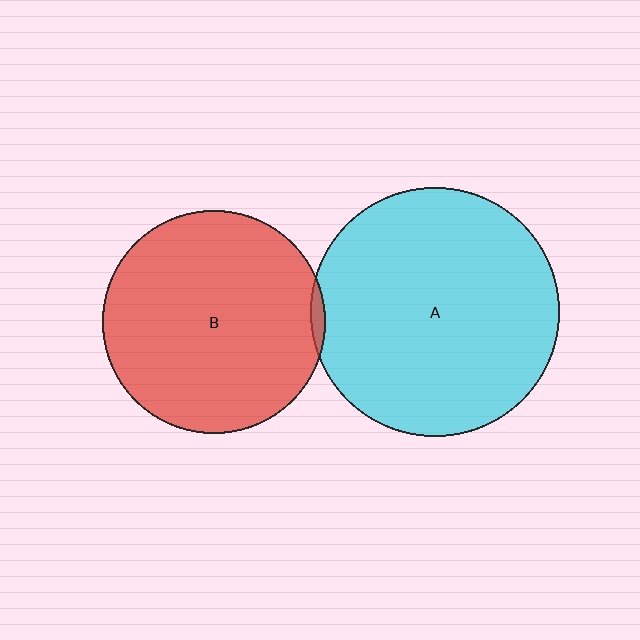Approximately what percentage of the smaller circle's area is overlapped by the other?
Approximately 5%.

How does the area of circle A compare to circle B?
Approximately 1.2 times.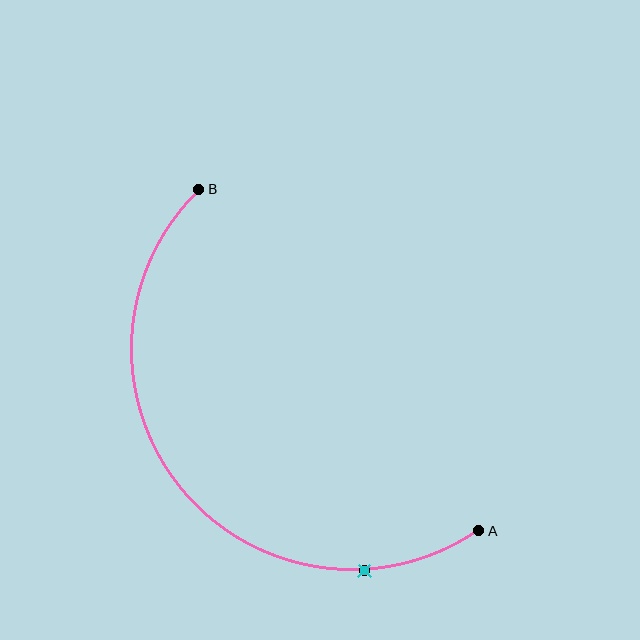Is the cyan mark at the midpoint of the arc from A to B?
No. The cyan mark lies on the arc but is closer to endpoint A. The arc midpoint would be at the point on the curve equidistant along the arc from both A and B.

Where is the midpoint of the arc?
The arc midpoint is the point on the curve farthest from the straight line joining A and B. It sits below and to the left of that line.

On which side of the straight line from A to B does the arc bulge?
The arc bulges below and to the left of the straight line connecting A and B.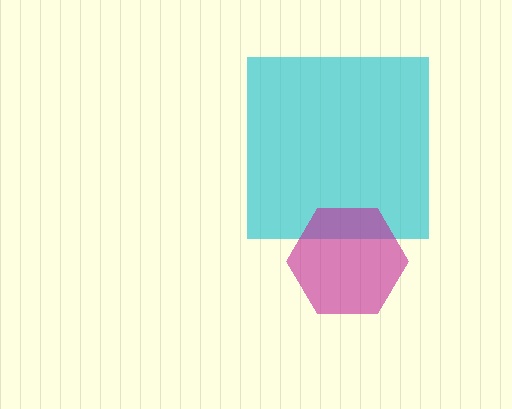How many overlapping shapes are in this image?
There are 2 overlapping shapes in the image.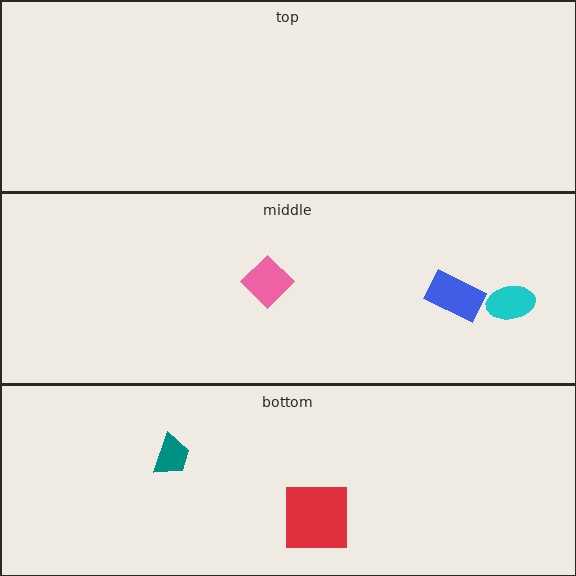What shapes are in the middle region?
The blue rectangle, the pink diamond, the cyan ellipse.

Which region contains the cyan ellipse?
The middle region.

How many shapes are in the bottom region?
2.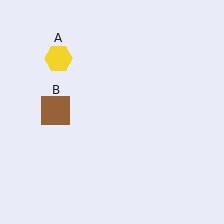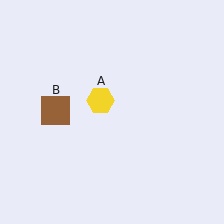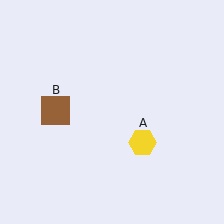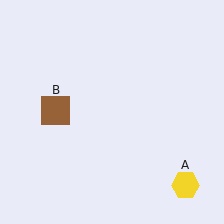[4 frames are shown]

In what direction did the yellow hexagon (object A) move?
The yellow hexagon (object A) moved down and to the right.